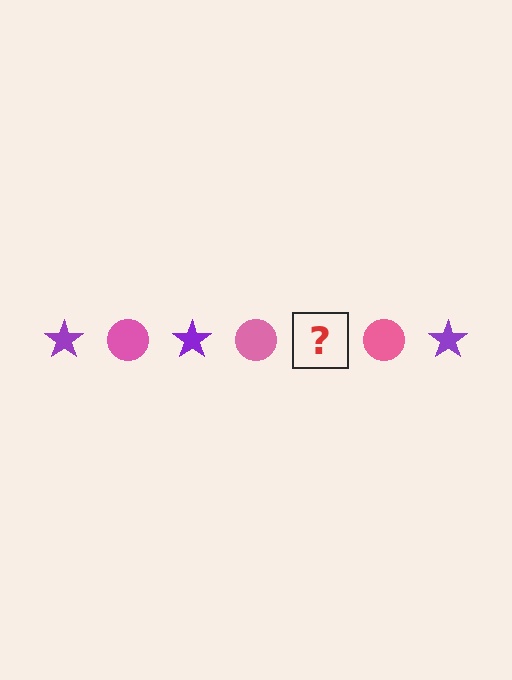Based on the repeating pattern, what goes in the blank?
The blank should be a purple star.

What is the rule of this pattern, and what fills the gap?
The rule is that the pattern alternates between purple star and pink circle. The gap should be filled with a purple star.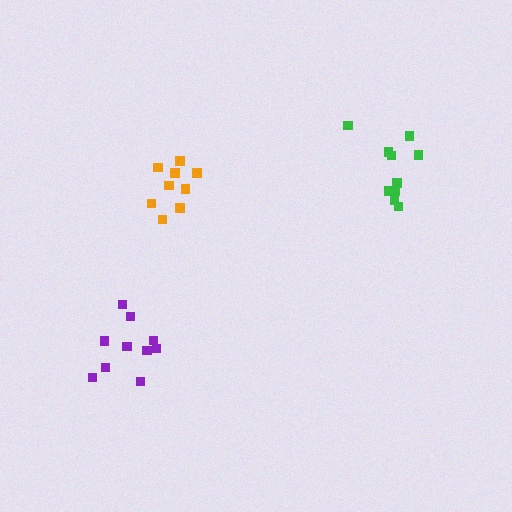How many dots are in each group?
Group 1: 10 dots, Group 2: 10 dots, Group 3: 9 dots (29 total).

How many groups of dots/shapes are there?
There are 3 groups.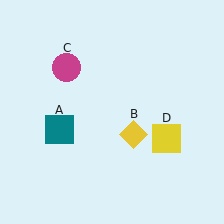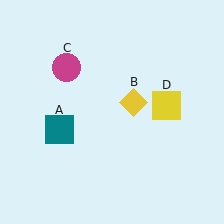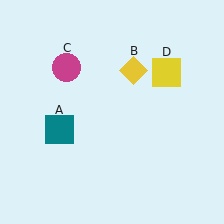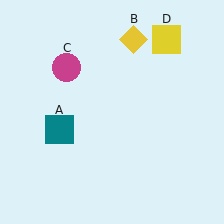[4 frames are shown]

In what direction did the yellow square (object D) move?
The yellow square (object D) moved up.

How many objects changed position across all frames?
2 objects changed position: yellow diamond (object B), yellow square (object D).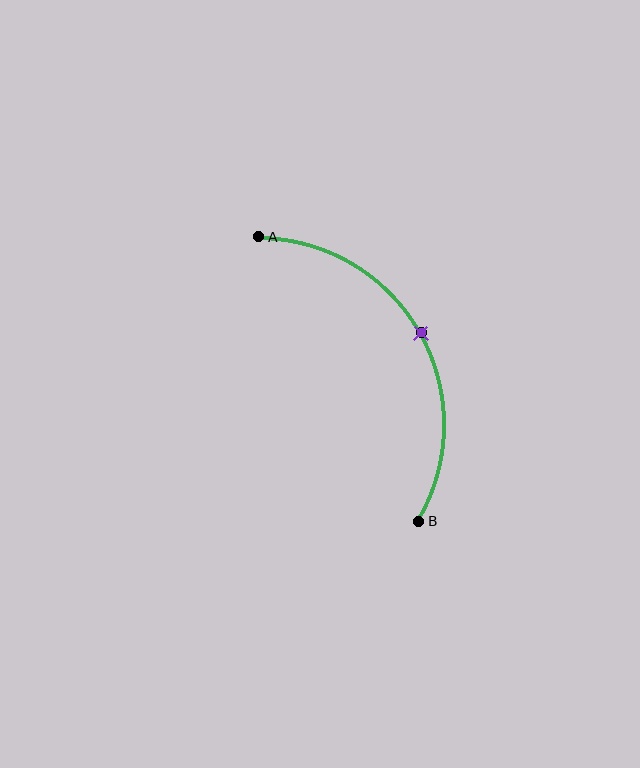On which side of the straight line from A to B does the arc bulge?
The arc bulges to the right of the straight line connecting A and B.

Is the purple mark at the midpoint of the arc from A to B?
Yes. The purple mark lies on the arc at equal arc-length from both A and B — it is the arc midpoint.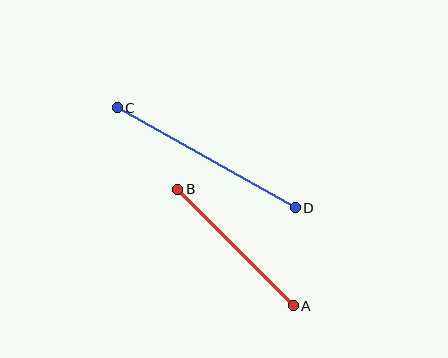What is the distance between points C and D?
The distance is approximately 204 pixels.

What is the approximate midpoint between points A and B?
The midpoint is at approximately (235, 248) pixels.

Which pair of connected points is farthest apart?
Points C and D are farthest apart.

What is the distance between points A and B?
The distance is approximately 164 pixels.